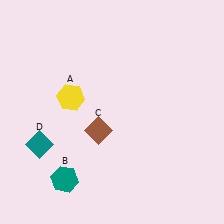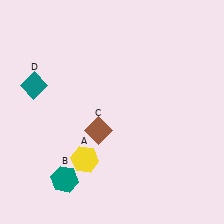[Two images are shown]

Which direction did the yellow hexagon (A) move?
The yellow hexagon (A) moved down.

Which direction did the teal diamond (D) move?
The teal diamond (D) moved up.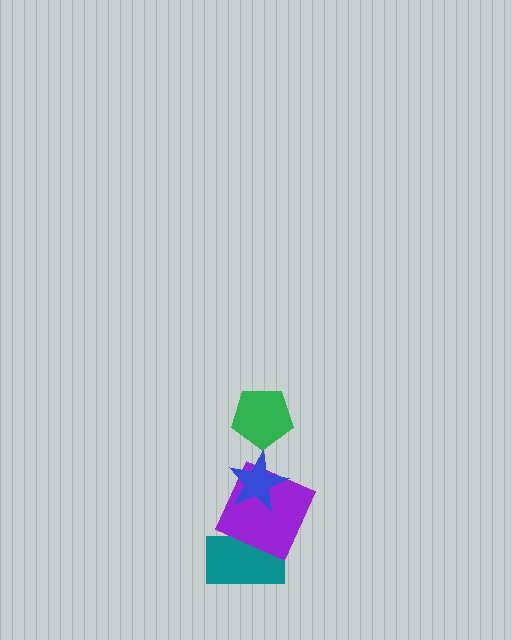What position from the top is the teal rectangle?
The teal rectangle is 4th from the top.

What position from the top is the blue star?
The blue star is 2nd from the top.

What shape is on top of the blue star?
The green pentagon is on top of the blue star.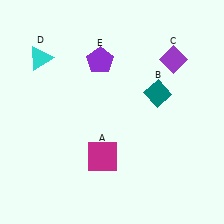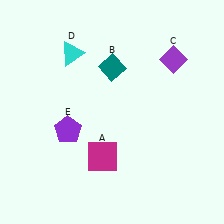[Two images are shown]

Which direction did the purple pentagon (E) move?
The purple pentagon (E) moved down.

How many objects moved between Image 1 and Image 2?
3 objects moved between the two images.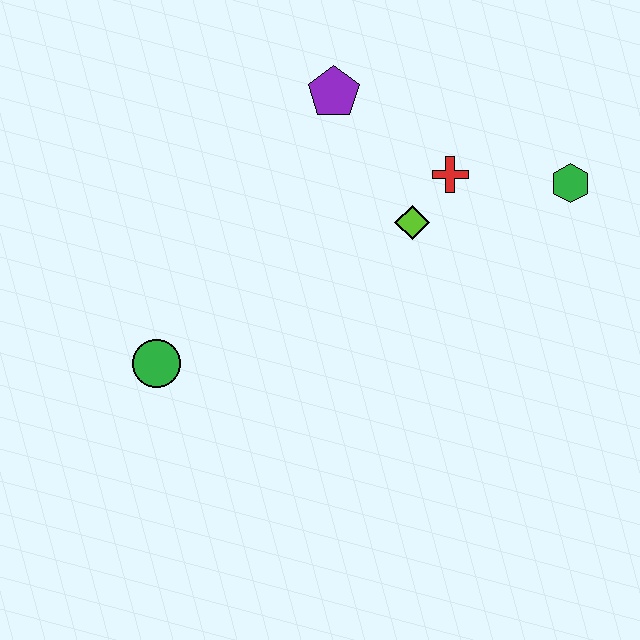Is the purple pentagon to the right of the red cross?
No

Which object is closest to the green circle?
The lime diamond is closest to the green circle.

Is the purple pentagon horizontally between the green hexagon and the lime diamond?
No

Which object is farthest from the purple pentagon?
The green circle is farthest from the purple pentagon.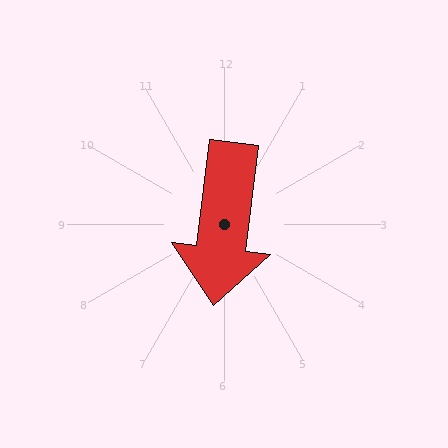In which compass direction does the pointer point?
South.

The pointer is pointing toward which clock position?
Roughly 6 o'clock.